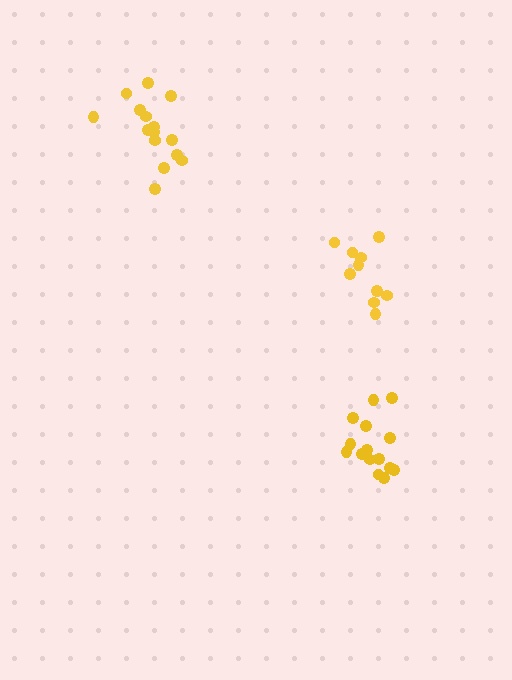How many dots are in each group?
Group 1: 15 dots, Group 2: 10 dots, Group 3: 15 dots (40 total).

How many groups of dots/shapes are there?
There are 3 groups.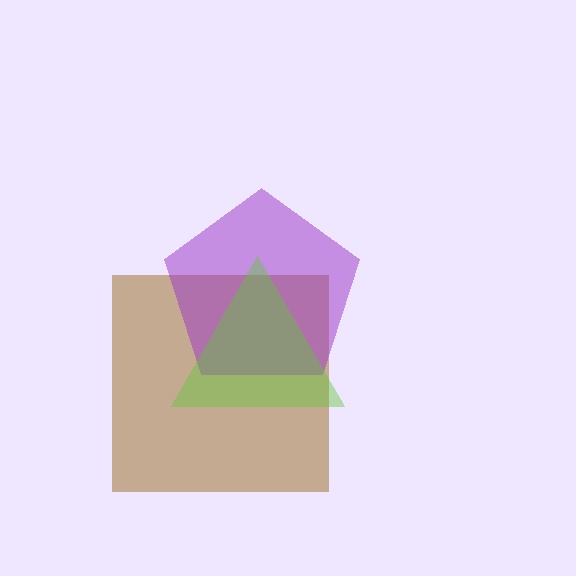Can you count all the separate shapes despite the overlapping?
Yes, there are 3 separate shapes.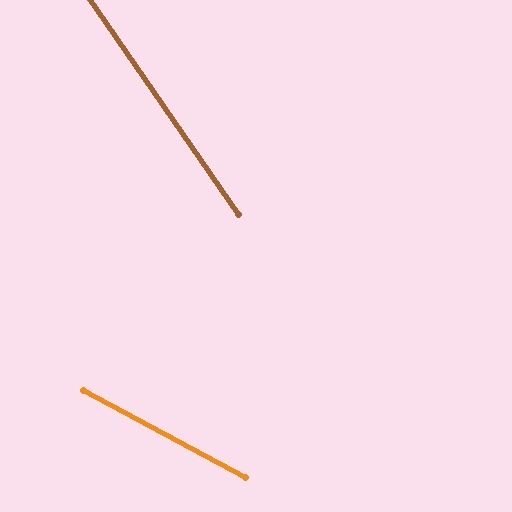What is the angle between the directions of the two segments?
Approximately 27 degrees.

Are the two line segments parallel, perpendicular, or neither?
Neither parallel nor perpendicular — they differ by about 27°.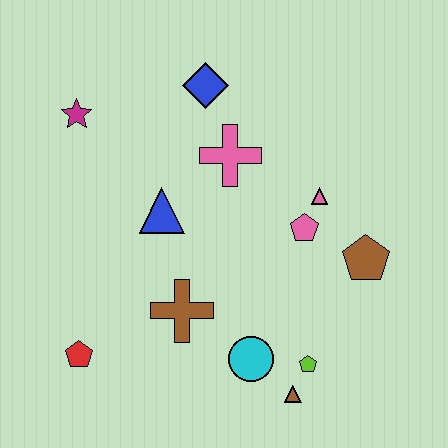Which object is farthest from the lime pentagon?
The magenta star is farthest from the lime pentagon.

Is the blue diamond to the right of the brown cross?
Yes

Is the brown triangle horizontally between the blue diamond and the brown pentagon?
Yes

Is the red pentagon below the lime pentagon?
No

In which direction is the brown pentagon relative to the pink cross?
The brown pentagon is to the right of the pink cross.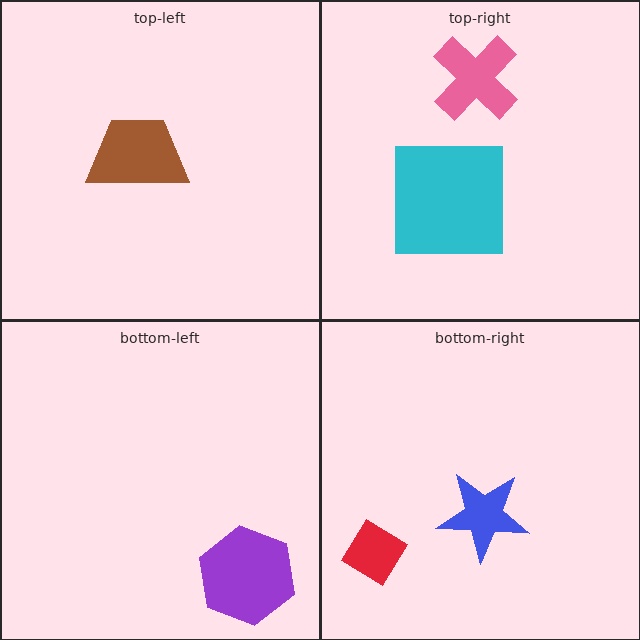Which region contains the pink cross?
The top-right region.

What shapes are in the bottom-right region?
The blue star, the red diamond.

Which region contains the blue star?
The bottom-right region.